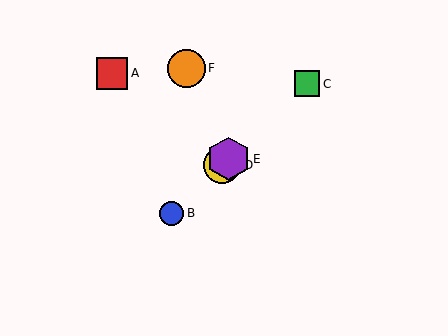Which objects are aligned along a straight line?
Objects B, C, D, E are aligned along a straight line.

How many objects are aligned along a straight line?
4 objects (B, C, D, E) are aligned along a straight line.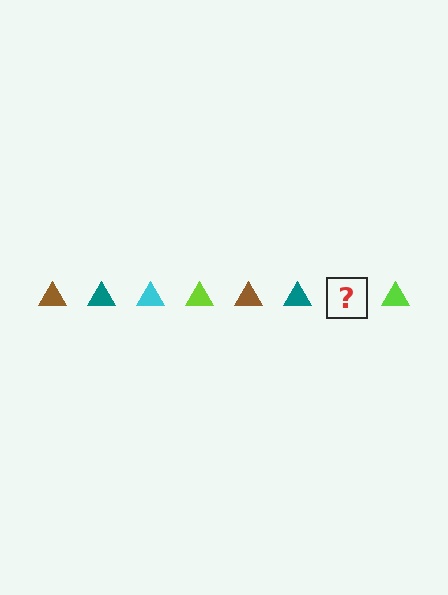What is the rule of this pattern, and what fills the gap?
The rule is that the pattern cycles through brown, teal, cyan, lime triangles. The gap should be filled with a cyan triangle.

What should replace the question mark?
The question mark should be replaced with a cyan triangle.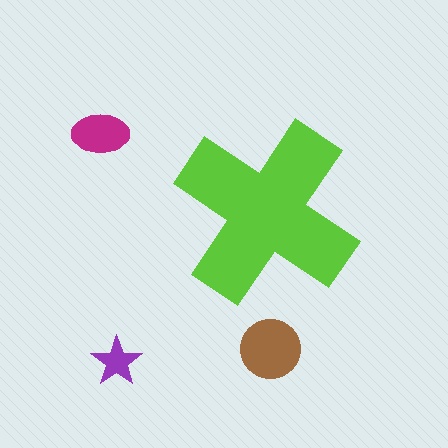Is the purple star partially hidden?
No, the purple star is fully visible.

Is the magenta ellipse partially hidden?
No, the magenta ellipse is fully visible.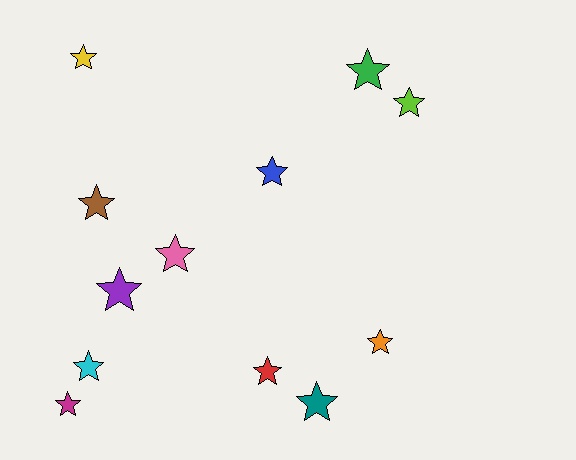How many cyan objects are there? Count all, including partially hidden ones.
There is 1 cyan object.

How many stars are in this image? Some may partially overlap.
There are 12 stars.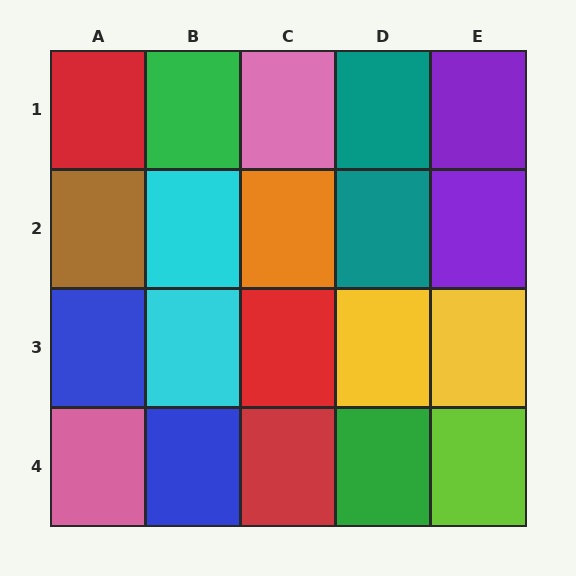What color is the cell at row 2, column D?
Teal.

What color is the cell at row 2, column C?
Orange.